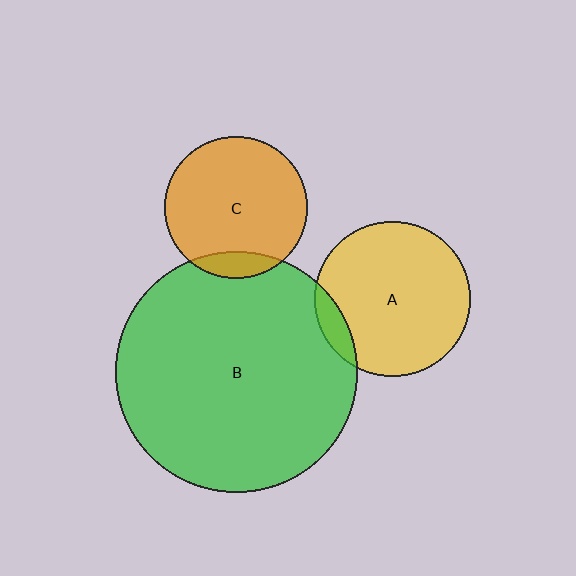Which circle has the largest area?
Circle B (green).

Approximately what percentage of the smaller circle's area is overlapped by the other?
Approximately 10%.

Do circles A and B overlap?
Yes.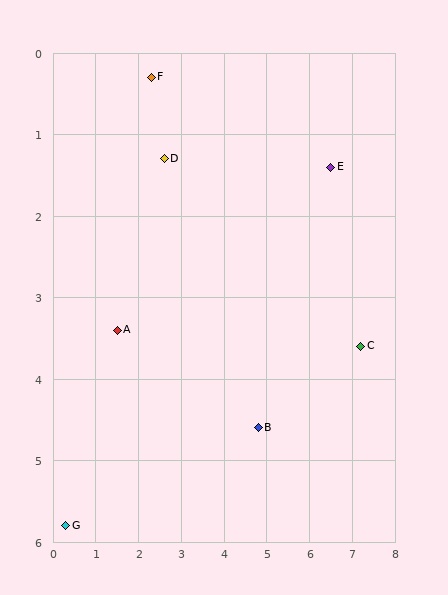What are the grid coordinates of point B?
Point B is at approximately (4.8, 4.6).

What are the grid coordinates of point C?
Point C is at approximately (7.2, 3.6).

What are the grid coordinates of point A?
Point A is at approximately (1.5, 3.4).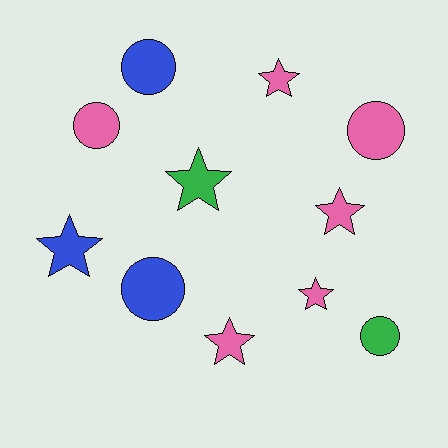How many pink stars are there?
There are 4 pink stars.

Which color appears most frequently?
Pink, with 6 objects.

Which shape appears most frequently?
Star, with 6 objects.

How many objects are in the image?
There are 11 objects.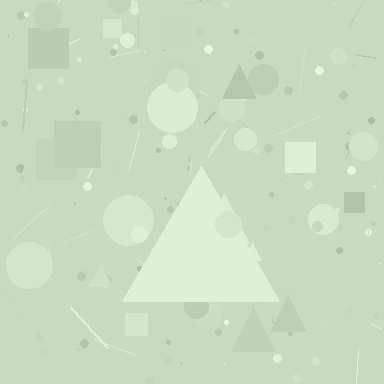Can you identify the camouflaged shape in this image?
The camouflaged shape is a triangle.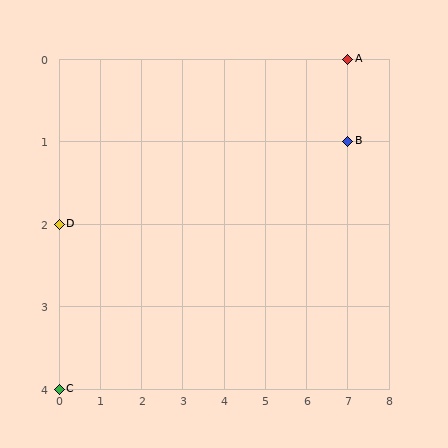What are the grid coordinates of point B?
Point B is at grid coordinates (7, 1).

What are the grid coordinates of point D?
Point D is at grid coordinates (0, 2).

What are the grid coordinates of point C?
Point C is at grid coordinates (0, 4).